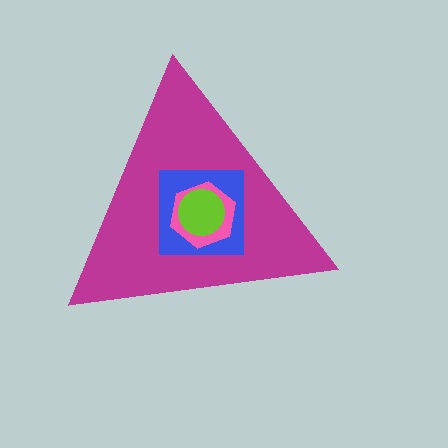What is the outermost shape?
The magenta triangle.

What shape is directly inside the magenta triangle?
The blue square.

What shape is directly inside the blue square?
The pink hexagon.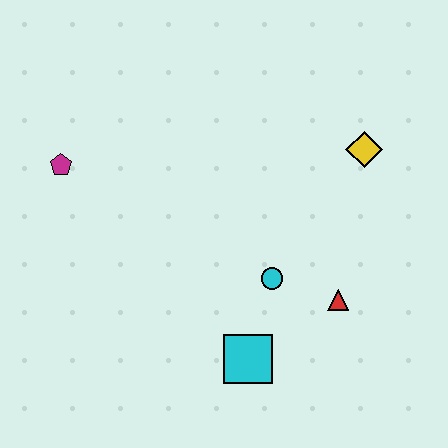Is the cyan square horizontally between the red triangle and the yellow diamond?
No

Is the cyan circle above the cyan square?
Yes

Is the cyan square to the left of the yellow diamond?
Yes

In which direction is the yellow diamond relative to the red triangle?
The yellow diamond is above the red triangle.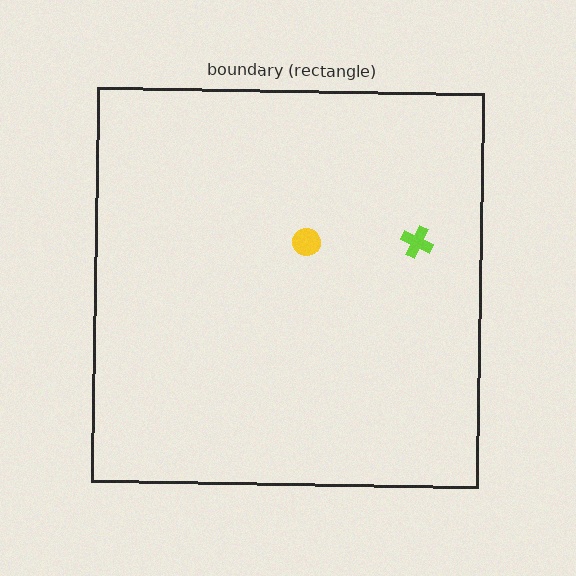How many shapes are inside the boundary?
2 inside, 0 outside.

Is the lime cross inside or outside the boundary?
Inside.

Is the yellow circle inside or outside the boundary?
Inside.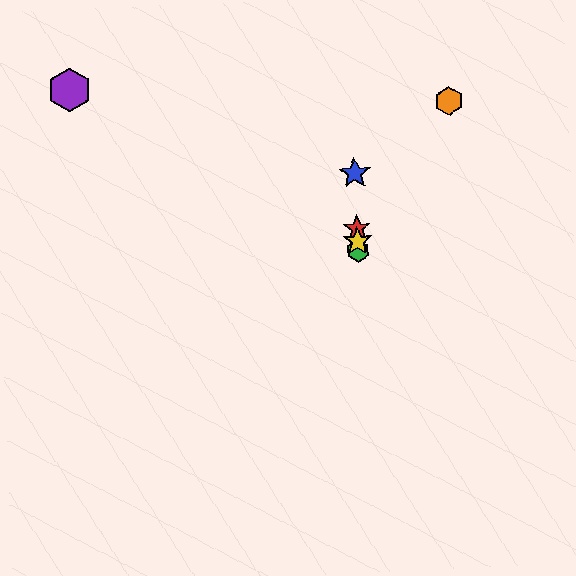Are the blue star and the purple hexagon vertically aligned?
No, the blue star is at x≈355 and the purple hexagon is at x≈70.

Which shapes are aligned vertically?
The red star, the blue star, the green hexagon, the yellow star are aligned vertically.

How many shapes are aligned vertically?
4 shapes (the red star, the blue star, the green hexagon, the yellow star) are aligned vertically.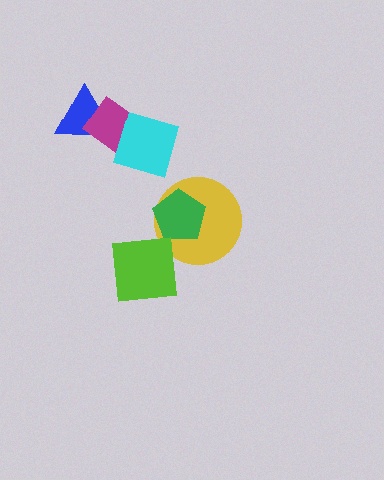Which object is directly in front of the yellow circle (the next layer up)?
The green pentagon is directly in front of the yellow circle.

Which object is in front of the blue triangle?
The magenta rectangle is in front of the blue triangle.